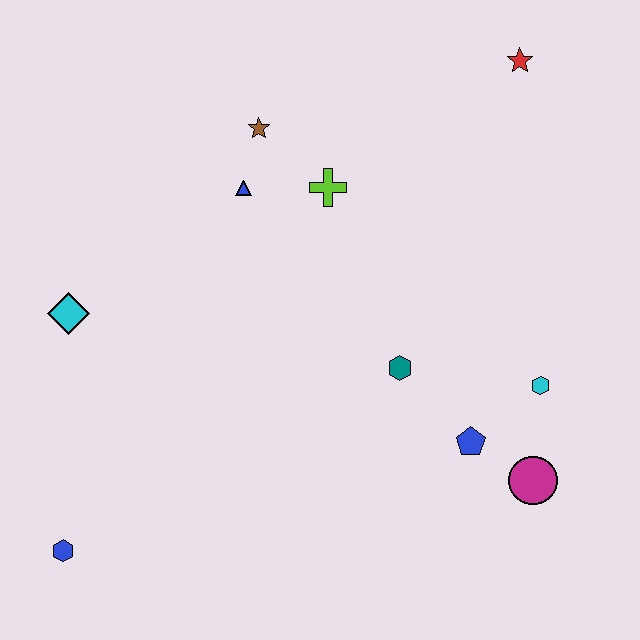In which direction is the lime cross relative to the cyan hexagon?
The lime cross is to the left of the cyan hexagon.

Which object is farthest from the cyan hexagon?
The blue hexagon is farthest from the cyan hexagon.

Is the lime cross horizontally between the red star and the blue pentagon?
No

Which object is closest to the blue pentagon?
The magenta circle is closest to the blue pentagon.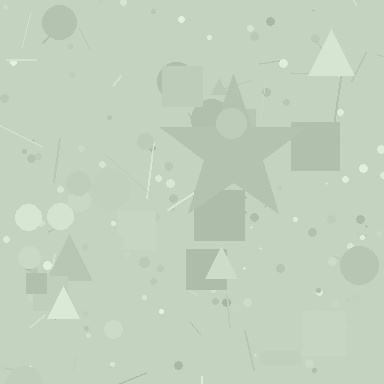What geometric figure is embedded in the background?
A star is embedded in the background.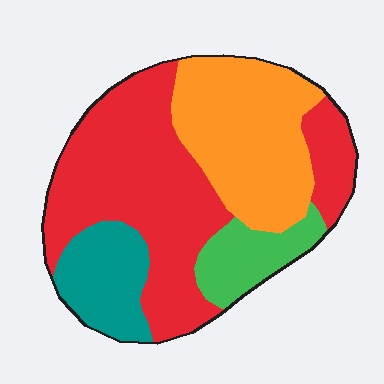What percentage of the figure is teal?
Teal takes up about one eighth (1/8) of the figure.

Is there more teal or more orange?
Orange.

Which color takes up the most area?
Red, at roughly 45%.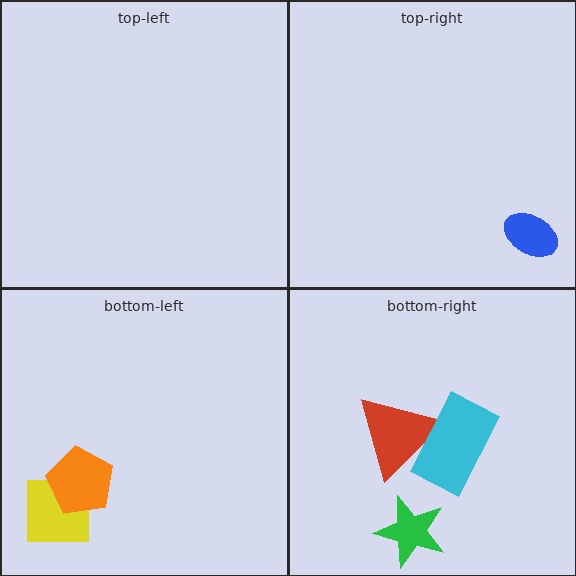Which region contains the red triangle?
The bottom-right region.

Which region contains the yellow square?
The bottom-left region.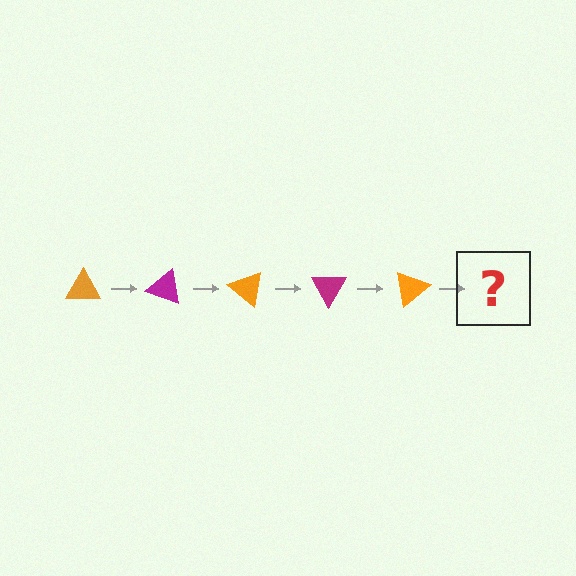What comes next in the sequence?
The next element should be a magenta triangle, rotated 100 degrees from the start.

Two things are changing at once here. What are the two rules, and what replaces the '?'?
The two rules are that it rotates 20 degrees each step and the color cycles through orange and magenta. The '?' should be a magenta triangle, rotated 100 degrees from the start.